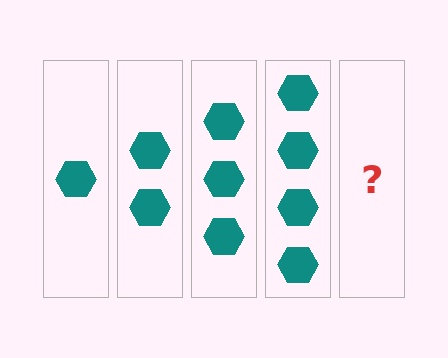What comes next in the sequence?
The next element should be 5 hexagons.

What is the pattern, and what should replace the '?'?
The pattern is that each step adds one more hexagon. The '?' should be 5 hexagons.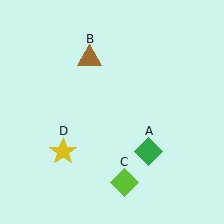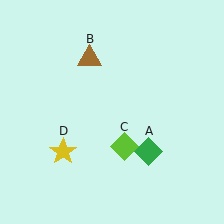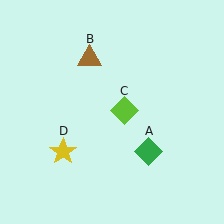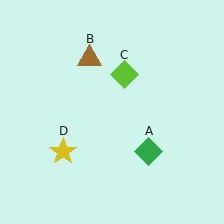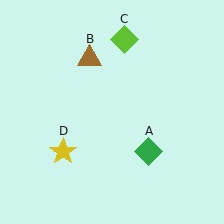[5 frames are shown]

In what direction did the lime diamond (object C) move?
The lime diamond (object C) moved up.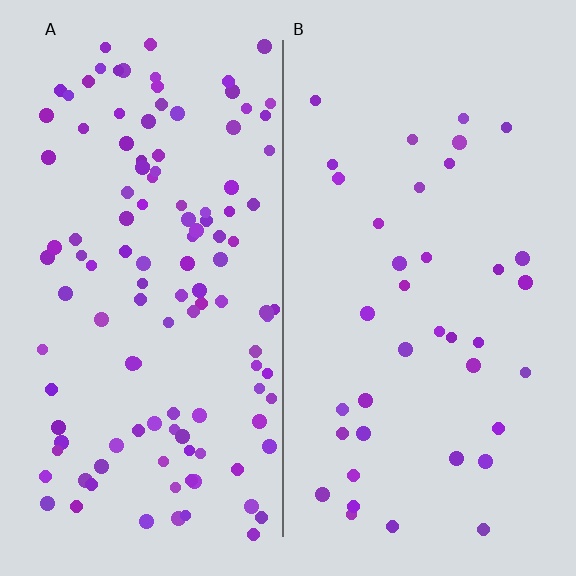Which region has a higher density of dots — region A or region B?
A (the left).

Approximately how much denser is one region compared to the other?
Approximately 3.1× — region A over region B.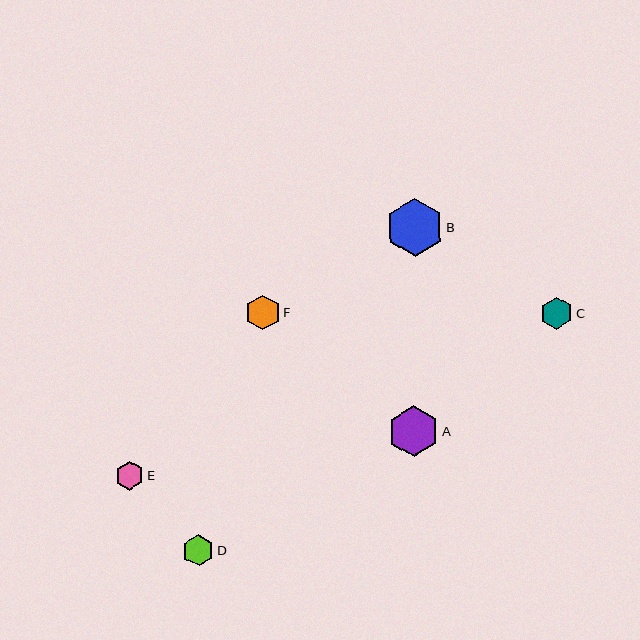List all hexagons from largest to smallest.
From largest to smallest: B, A, F, C, D, E.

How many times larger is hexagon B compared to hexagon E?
Hexagon B is approximately 2.1 times the size of hexagon E.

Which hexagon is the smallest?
Hexagon E is the smallest with a size of approximately 28 pixels.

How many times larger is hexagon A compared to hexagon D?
Hexagon A is approximately 1.6 times the size of hexagon D.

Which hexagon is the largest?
Hexagon B is the largest with a size of approximately 58 pixels.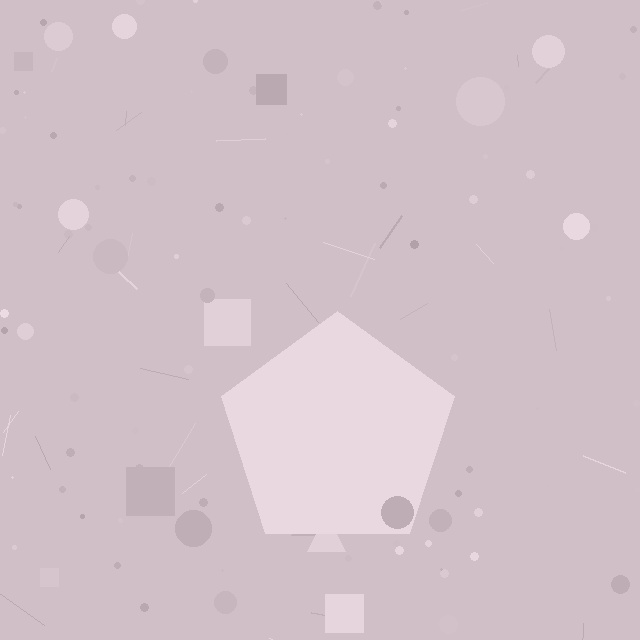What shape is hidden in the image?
A pentagon is hidden in the image.